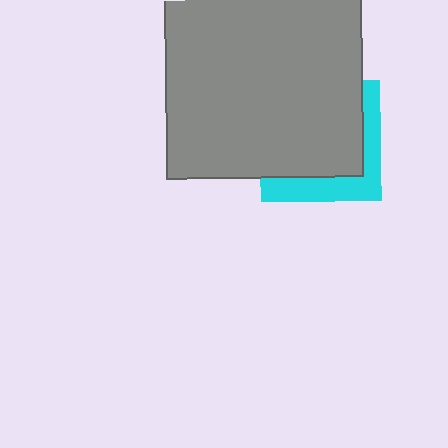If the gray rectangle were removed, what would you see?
You would see the complete cyan square.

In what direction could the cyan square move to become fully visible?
The cyan square could move toward the lower-right. That would shift it out from behind the gray rectangle entirely.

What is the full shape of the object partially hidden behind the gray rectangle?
The partially hidden object is a cyan square.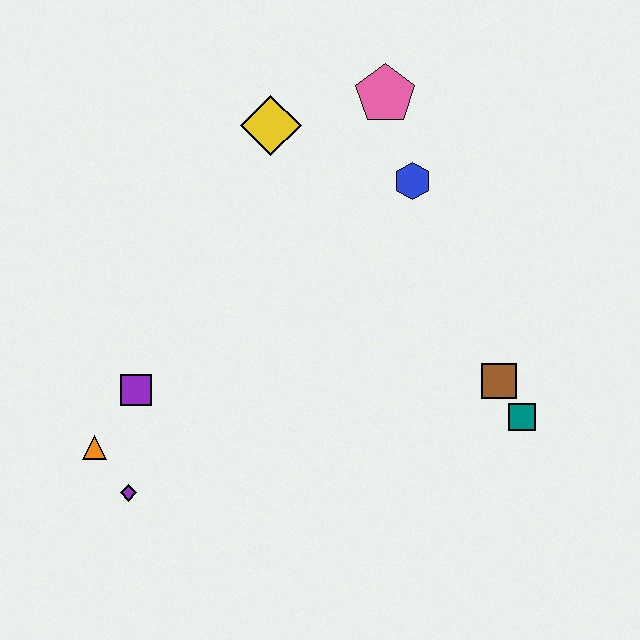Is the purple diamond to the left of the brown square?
Yes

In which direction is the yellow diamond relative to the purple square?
The yellow diamond is above the purple square.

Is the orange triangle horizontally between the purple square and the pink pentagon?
No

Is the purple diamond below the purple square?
Yes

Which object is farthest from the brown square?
The orange triangle is farthest from the brown square.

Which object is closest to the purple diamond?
The orange triangle is closest to the purple diamond.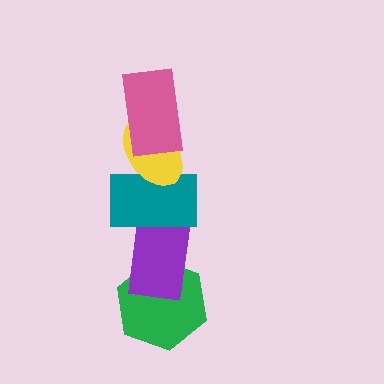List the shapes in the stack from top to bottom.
From top to bottom: the pink rectangle, the yellow ellipse, the teal rectangle, the purple rectangle, the green hexagon.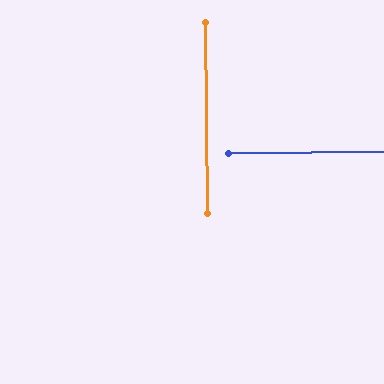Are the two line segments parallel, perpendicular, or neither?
Perpendicular — they meet at approximately 90°.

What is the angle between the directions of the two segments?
Approximately 90 degrees.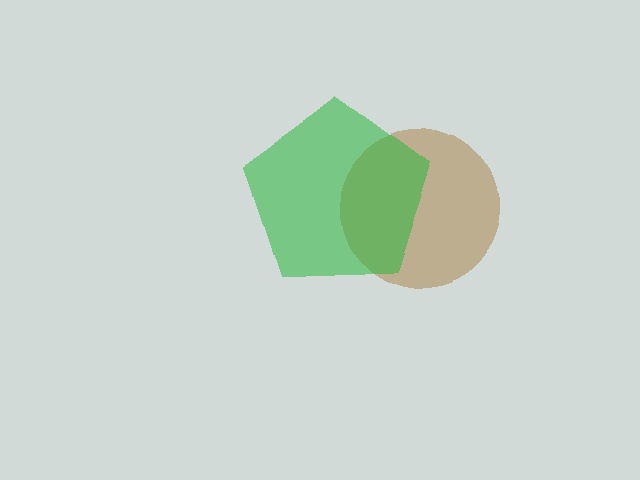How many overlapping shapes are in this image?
There are 2 overlapping shapes in the image.